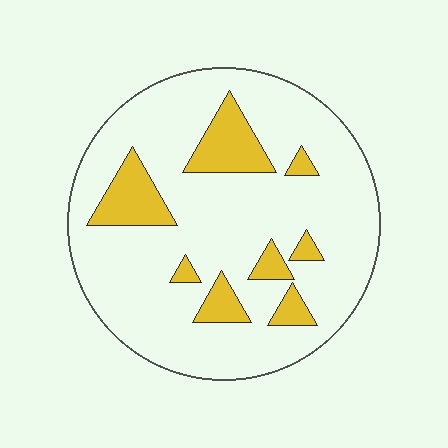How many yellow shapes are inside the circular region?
8.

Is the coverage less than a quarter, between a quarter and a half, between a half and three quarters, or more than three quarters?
Less than a quarter.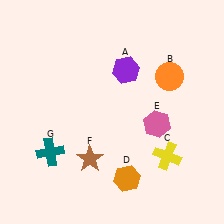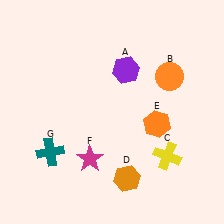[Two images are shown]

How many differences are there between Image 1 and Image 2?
There are 2 differences between the two images.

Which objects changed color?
E changed from pink to orange. F changed from brown to magenta.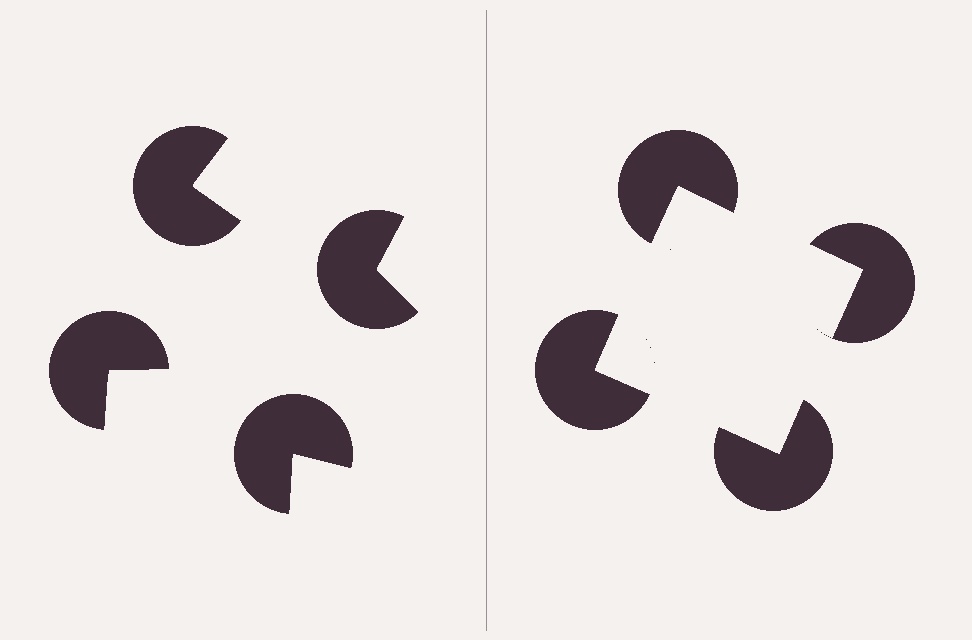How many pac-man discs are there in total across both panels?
8 — 4 on each side.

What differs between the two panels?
The pac-man discs are positioned identically on both sides; only the wedge orientations differ. On the right they align to a square; on the left they are misaligned.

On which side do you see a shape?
An illusory square appears on the right side. On the left side the wedge cuts are rotated, so no coherent shape forms.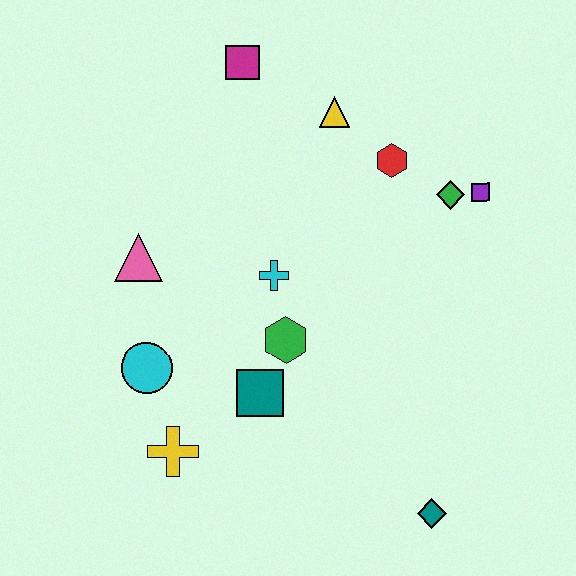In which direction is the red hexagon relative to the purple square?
The red hexagon is to the left of the purple square.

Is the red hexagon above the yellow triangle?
No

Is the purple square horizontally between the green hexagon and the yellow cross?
No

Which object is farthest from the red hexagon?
The yellow cross is farthest from the red hexagon.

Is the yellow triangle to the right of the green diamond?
No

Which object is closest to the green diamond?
The purple square is closest to the green diamond.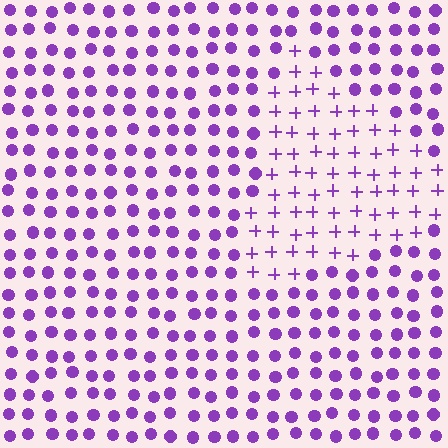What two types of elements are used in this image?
The image uses plus signs inside the triangle region and circles outside it.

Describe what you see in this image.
The image is filled with small purple elements arranged in a uniform grid. A triangle-shaped region contains plus signs, while the surrounding area contains circles. The boundary is defined purely by the change in element shape.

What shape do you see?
I see a triangle.